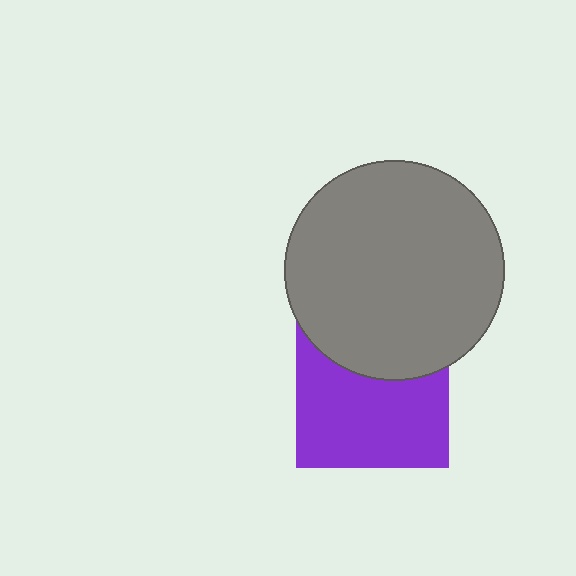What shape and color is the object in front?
The object in front is a gray circle.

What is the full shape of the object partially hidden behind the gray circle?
The partially hidden object is a purple square.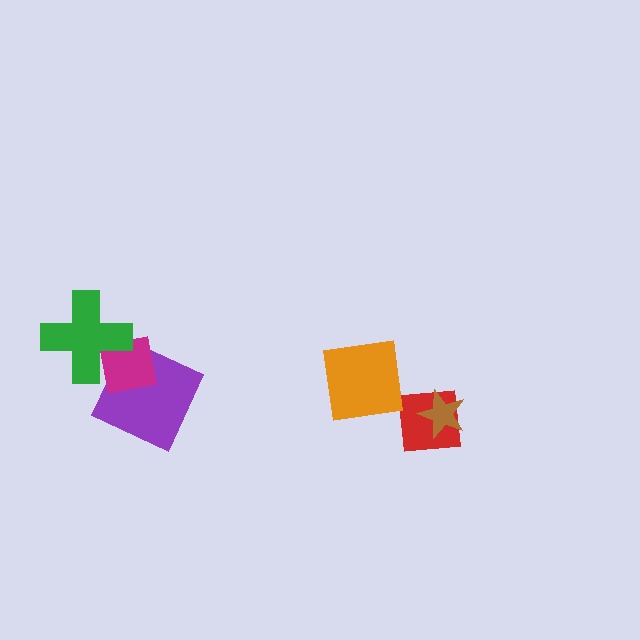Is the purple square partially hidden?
Yes, it is partially covered by another shape.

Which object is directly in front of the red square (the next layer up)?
The brown star is directly in front of the red square.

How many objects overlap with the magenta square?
2 objects overlap with the magenta square.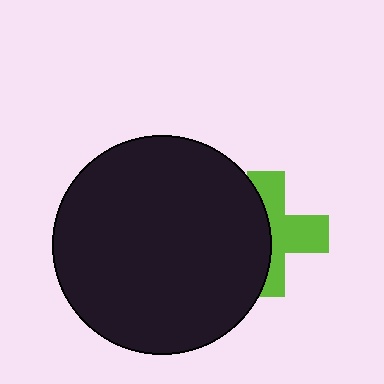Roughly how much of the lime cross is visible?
About half of it is visible (roughly 52%).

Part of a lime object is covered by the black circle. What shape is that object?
It is a cross.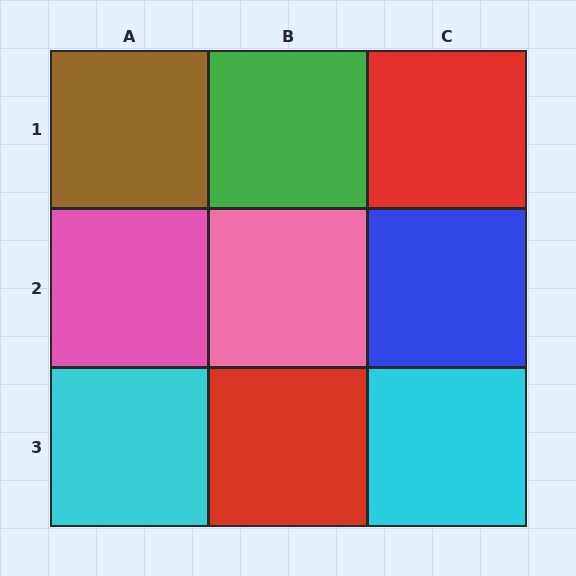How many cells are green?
1 cell is green.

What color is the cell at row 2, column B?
Pink.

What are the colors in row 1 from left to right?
Brown, green, red.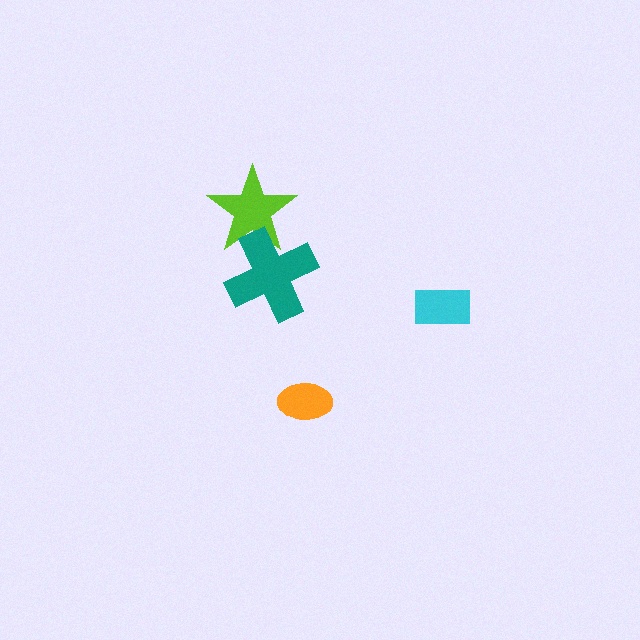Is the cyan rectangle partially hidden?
No, no other shape covers it.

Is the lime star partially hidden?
Yes, it is partially covered by another shape.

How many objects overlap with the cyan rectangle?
0 objects overlap with the cyan rectangle.